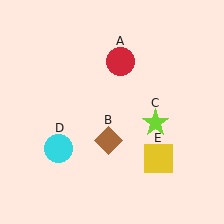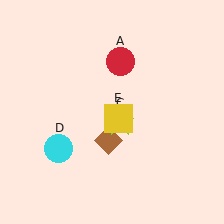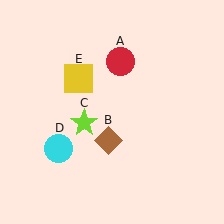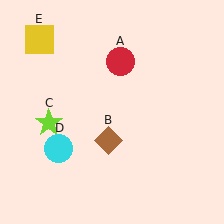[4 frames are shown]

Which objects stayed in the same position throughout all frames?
Red circle (object A) and brown diamond (object B) and cyan circle (object D) remained stationary.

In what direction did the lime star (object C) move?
The lime star (object C) moved left.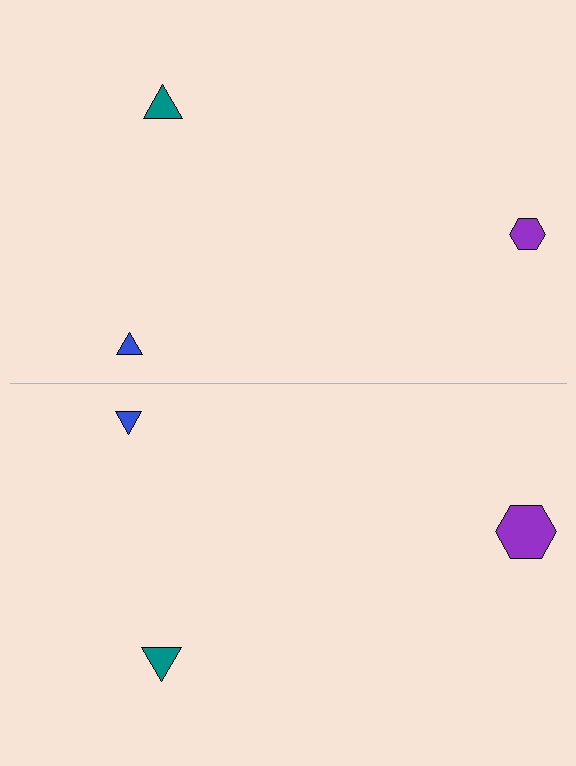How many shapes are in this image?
There are 6 shapes in this image.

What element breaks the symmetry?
The purple hexagon on the bottom side has a different size than its mirror counterpart.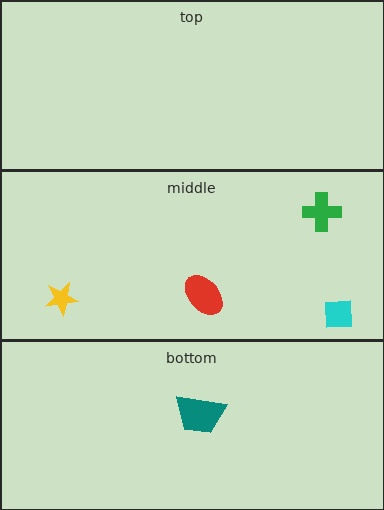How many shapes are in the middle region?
4.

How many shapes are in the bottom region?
1.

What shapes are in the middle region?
The green cross, the red ellipse, the yellow star, the cyan square.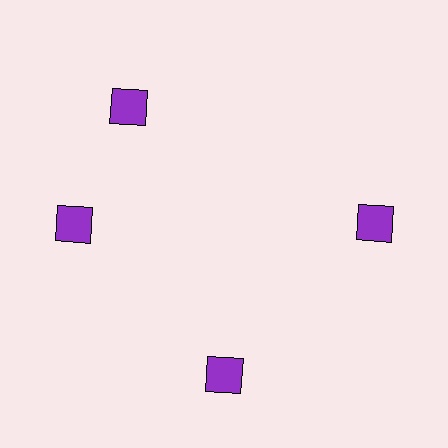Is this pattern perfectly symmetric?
No. The 4 purple squares are arranged in a ring, but one element near the 12 o'clock position is rotated out of alignment along the ring, breaking the 4-fold rotational symmetry.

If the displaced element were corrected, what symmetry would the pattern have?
It would have 4-fold rotational symmetry — the pattern would map onto itself every 90 degrees.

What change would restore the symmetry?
The symmetry would be restored by rotating it back into even spacing with its neighbors so that all 4 squares sit at equal angles and equal distance from the center.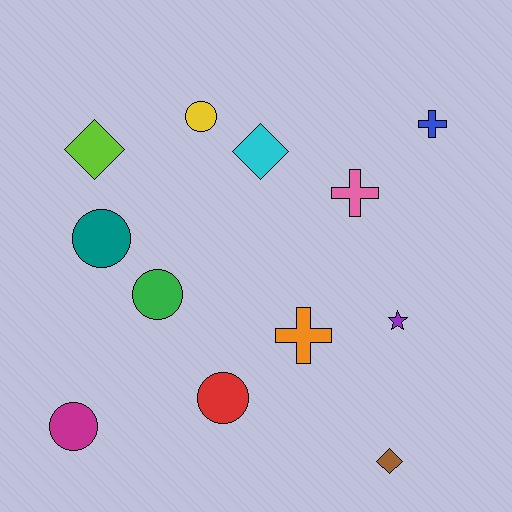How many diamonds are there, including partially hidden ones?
There are 3 diamonds.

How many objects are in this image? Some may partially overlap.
There are 12 objects.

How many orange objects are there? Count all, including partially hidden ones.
There is 1 orange object.